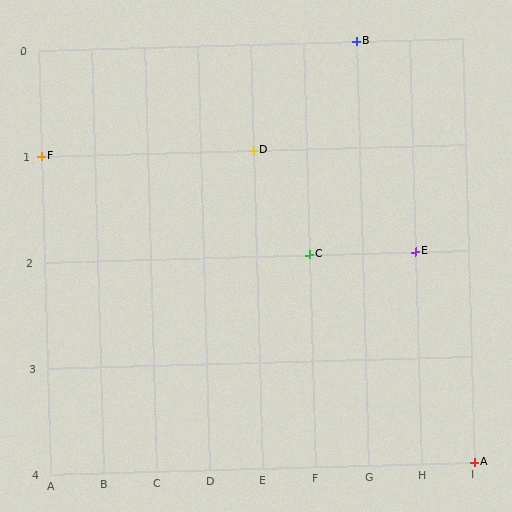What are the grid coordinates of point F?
Point F is at grid coordinates (A, 1).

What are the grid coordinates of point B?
Point B is at grid coordinates (G, 0).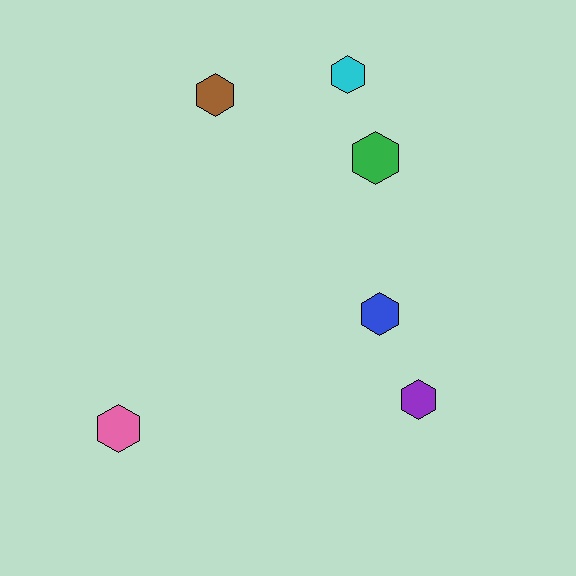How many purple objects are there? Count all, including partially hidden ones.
There is 1 purple object.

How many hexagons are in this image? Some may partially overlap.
There are 6 hexagons.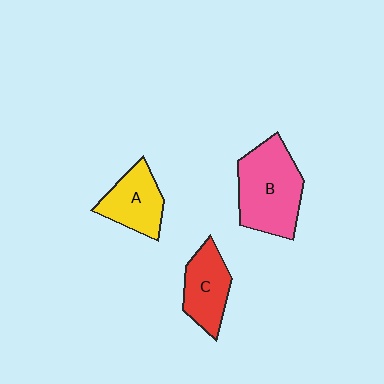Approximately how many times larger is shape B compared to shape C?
Approximately 1.6 times.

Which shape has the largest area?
Shape B (pink).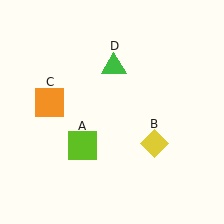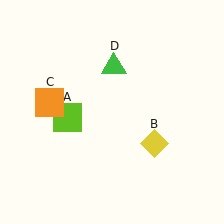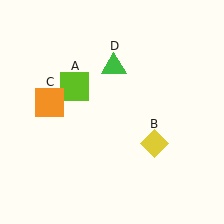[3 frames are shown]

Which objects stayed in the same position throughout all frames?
Yellow diamond (object B) and orange square (object C) and green triangle (object D) remained stationary.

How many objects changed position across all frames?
1 object changed position: lime square (object A).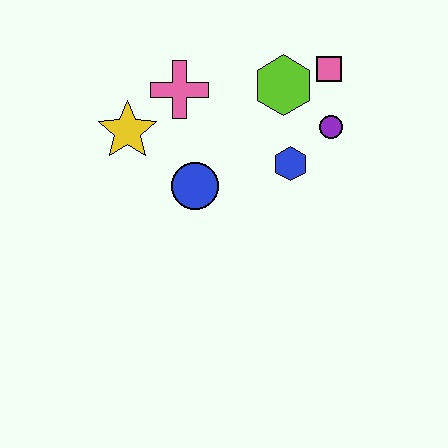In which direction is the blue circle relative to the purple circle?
The blue circle is to the left of the purple circle.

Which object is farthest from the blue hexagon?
The yellow star is farthest from the blue hexagon.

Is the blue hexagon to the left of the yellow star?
No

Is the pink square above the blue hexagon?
Yes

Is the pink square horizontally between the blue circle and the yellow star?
No